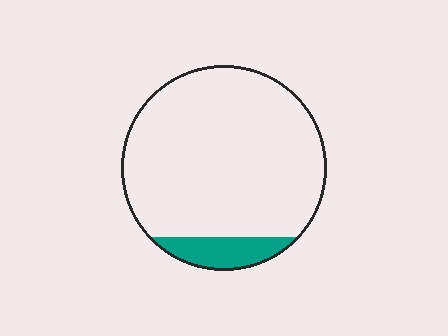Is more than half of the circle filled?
No.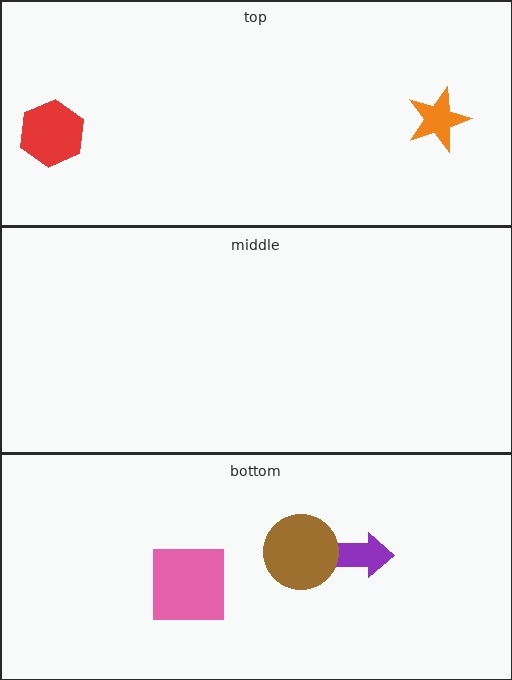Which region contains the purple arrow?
The bottom region.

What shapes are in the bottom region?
The purple arrow, the brown circle, the pink square.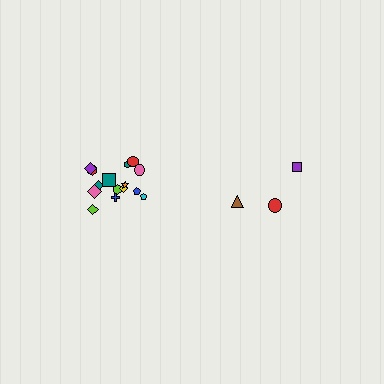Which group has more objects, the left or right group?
The left group.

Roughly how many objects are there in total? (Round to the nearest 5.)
Roughly 20 objects in total.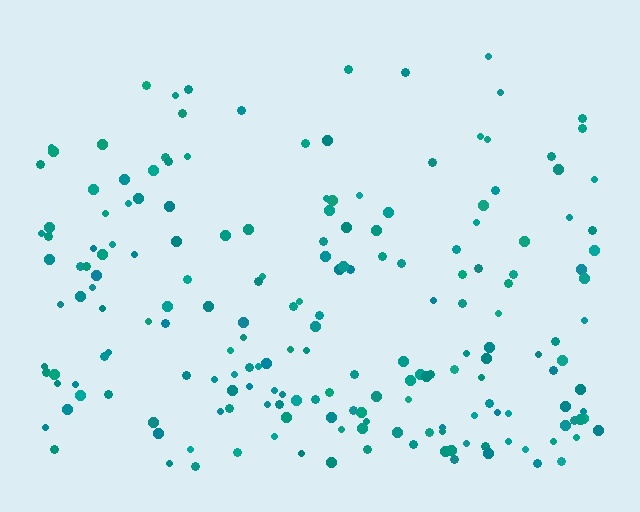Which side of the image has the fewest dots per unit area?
The top.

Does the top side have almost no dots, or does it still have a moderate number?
Still a moderate number, just noticeably fewer than the bottom.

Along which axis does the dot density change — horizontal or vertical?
Vertical.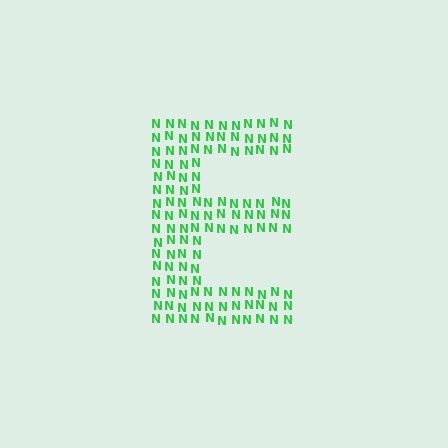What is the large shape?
The large shape is the letter E.